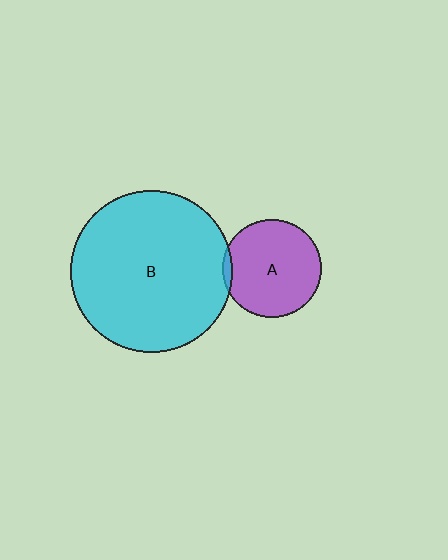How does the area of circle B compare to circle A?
Approximately 2.7 times.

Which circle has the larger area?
Circle B (cyan).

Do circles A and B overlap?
Yes.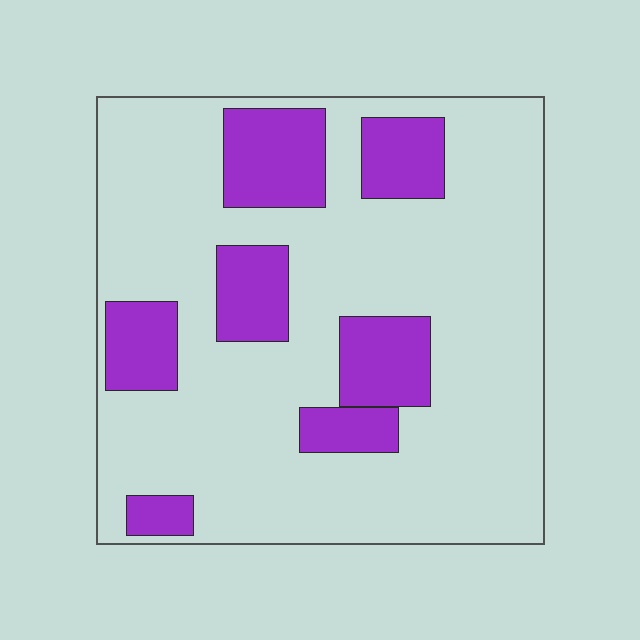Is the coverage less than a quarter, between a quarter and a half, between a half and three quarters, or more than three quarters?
Less than a quarter.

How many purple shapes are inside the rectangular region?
7.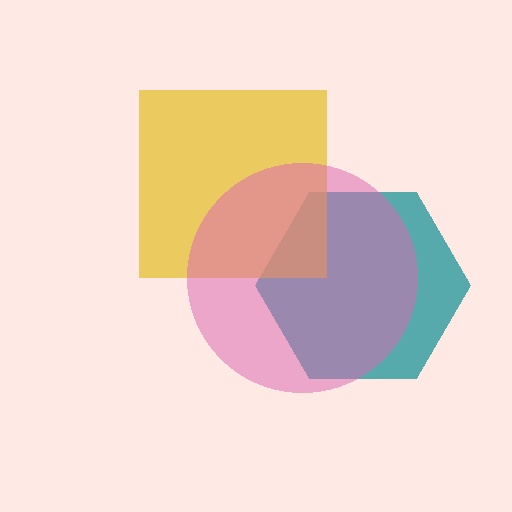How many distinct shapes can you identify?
There are 3 distinct shapes: a teal hexagon, a yellow square, a pink circle.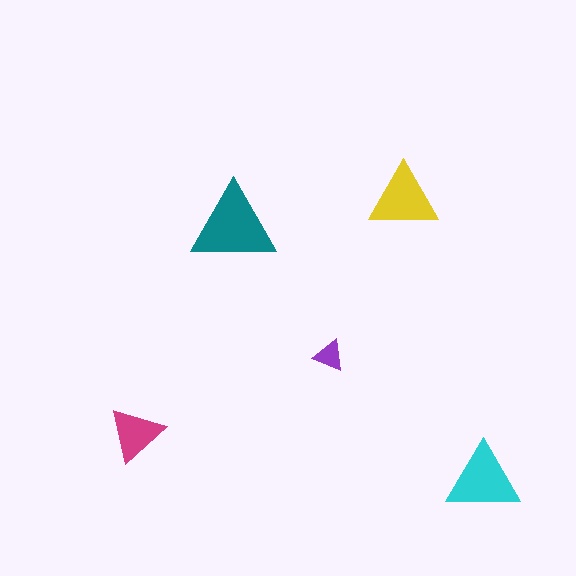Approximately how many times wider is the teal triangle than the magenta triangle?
About 1.5 times wider.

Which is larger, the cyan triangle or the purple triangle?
The cyan one.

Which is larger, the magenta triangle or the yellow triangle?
The yellow one.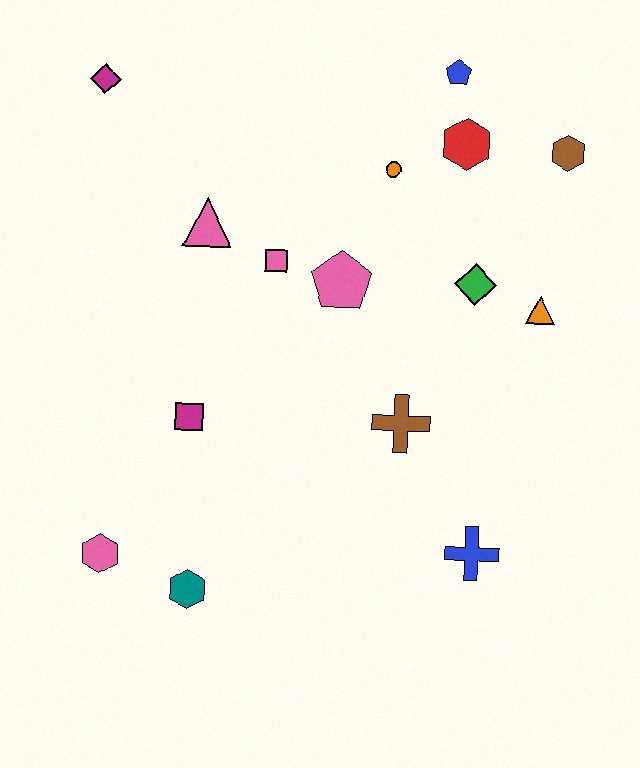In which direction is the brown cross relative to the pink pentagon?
The brown cross is below the pink pentagon.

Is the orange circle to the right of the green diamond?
No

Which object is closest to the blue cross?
The brown cross is closest to the blue cross.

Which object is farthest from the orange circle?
The pink hexagon is farthest from the orange circle.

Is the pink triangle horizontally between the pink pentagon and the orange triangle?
No